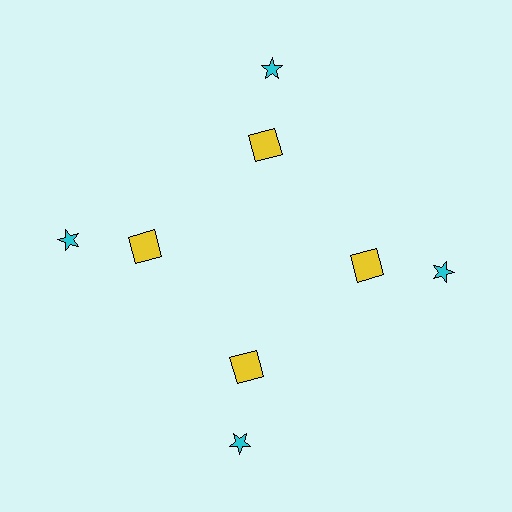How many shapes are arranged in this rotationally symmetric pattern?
There are 8 shapes, arranged in 4 groups of 2.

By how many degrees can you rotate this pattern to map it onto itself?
The pattern maps onto itself every 90 degrees of rotation.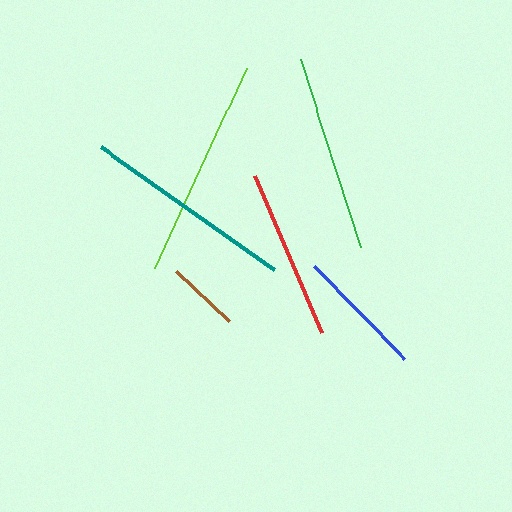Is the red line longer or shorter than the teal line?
The teal line is longer than the red line.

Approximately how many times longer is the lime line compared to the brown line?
The lime line is approximately 3.0 times the length of the brown line.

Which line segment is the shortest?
The brown line is the shortest at approximately 73 pixels.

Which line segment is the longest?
The lime line is the longest at approximately 220 pixels.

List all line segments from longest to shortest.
From longest to shortest: lime, teal, green, red, blue, brown.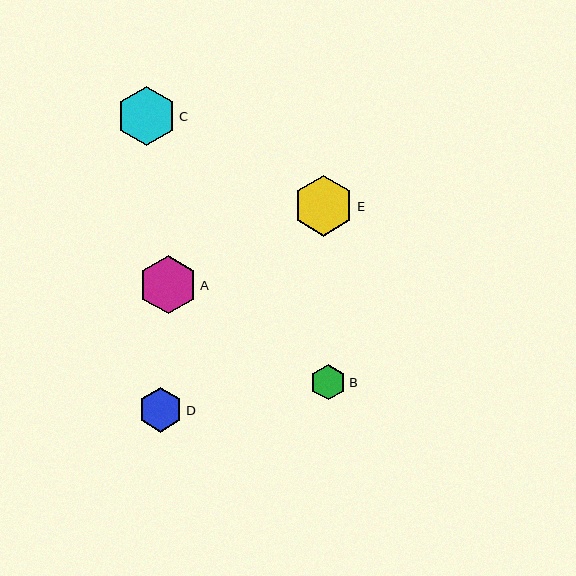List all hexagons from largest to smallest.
From largest to smallest: E, C, A, D, B.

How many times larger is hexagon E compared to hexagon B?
Hexagon E is approximately 1.7 times the size of hexagon B.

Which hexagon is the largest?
Hexagon E is the largest with a size of approximately 60 pixels.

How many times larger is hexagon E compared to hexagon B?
Hexagon E is approximately 1.7 times the size of hexagon B.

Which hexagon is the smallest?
Hexagon B is the smallest with a size of approximately 35 pixels.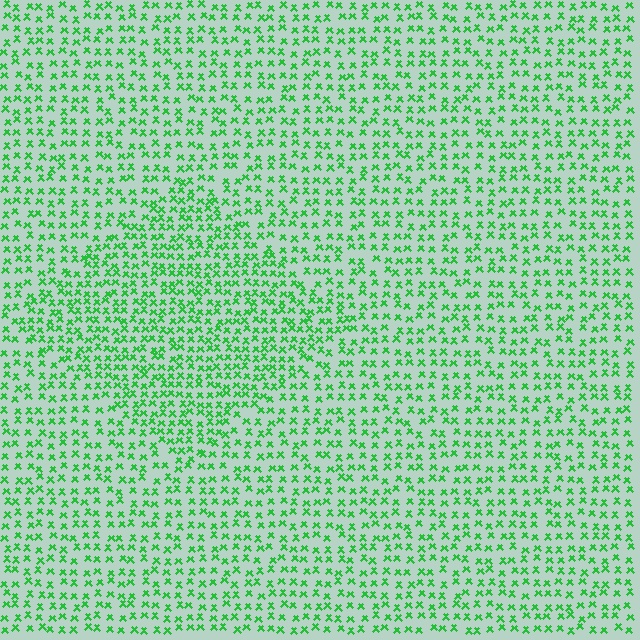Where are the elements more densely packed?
The elements are more densely packed inside the diamond boundary.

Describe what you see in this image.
The image contains small green elements arranged at two different densities. A diamond-shaped region is visible where the elements are more densely packed than the surrounding area.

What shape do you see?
I see a diamond.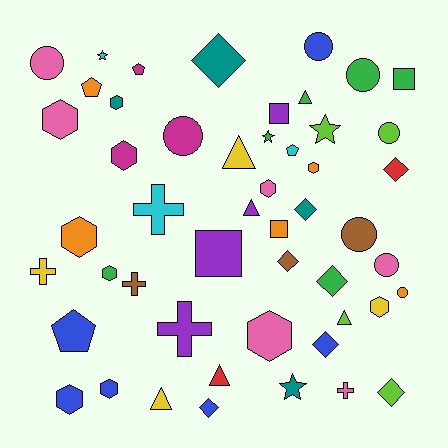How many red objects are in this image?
There are 2 red objects.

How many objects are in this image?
There are 50 objects.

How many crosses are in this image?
There are 5 crosses.